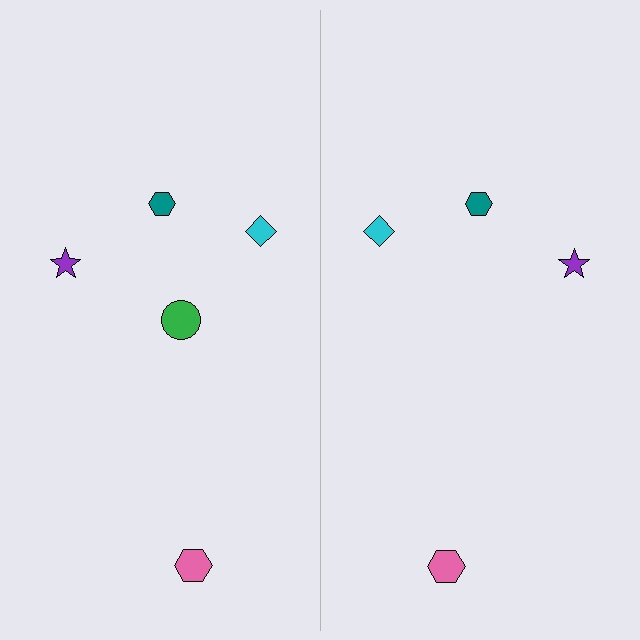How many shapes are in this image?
There are 9 shapes in this image.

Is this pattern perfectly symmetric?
No, the pattern is not perfectly symmetric. A green circle is missing from the right side.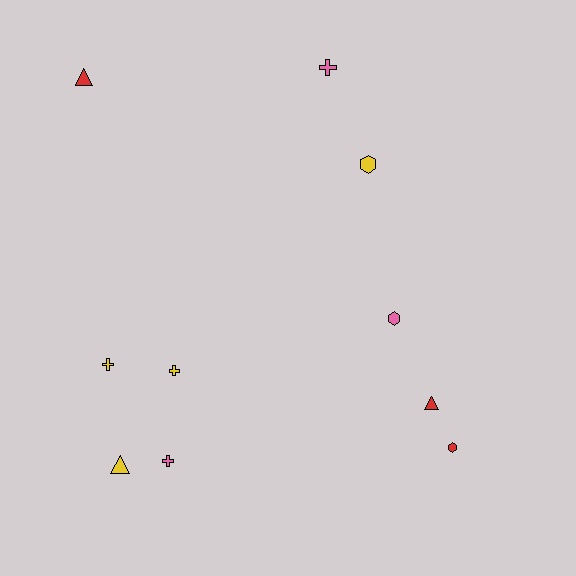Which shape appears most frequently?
Cross, with 4 objects.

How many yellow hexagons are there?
There is 1 yellow hexagon.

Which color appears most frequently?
Yellow, with 4 objects.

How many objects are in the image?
There are 10 objects.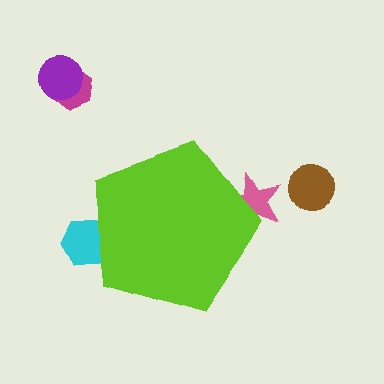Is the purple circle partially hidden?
No, the purple circle is fully visible.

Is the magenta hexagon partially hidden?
No, the magenta hexagon is fully visible.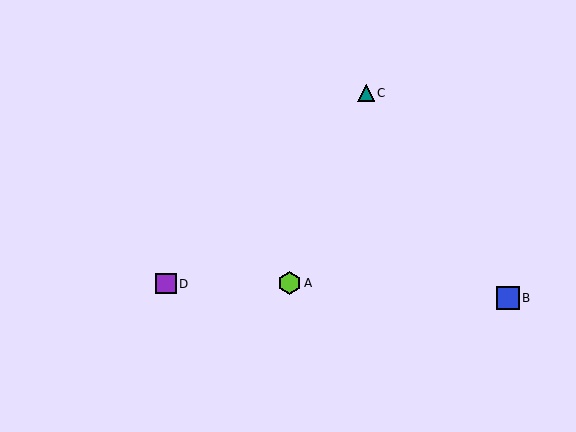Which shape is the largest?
The blue square (labeled B) is the largest.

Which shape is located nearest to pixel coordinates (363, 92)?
The teal triangle (labeled C) at (366, 93) is nearest to that location.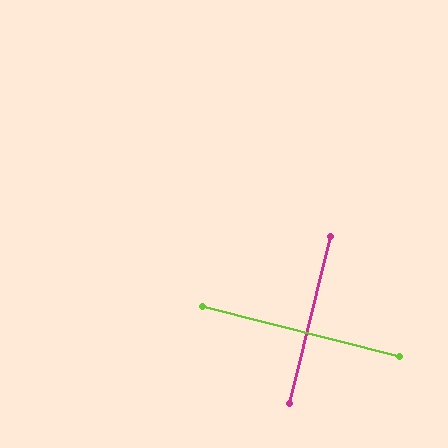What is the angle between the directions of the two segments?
Approximately 89 degrees.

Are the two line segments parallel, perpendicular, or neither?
Perpendicular — they meet at approximately 89°.